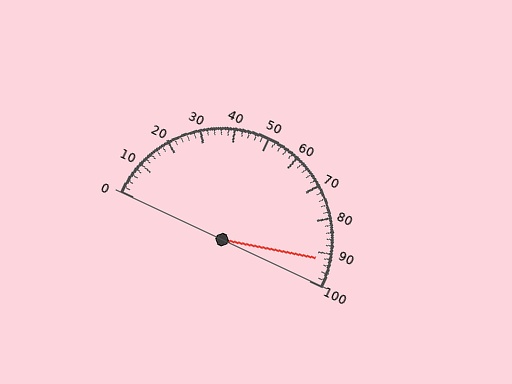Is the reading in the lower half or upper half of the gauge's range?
The reading is in the upper half of the range (0 to 100).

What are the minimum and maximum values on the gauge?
The gauge ranges from 0 to 100.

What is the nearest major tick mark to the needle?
The nearest major tick mark is 90.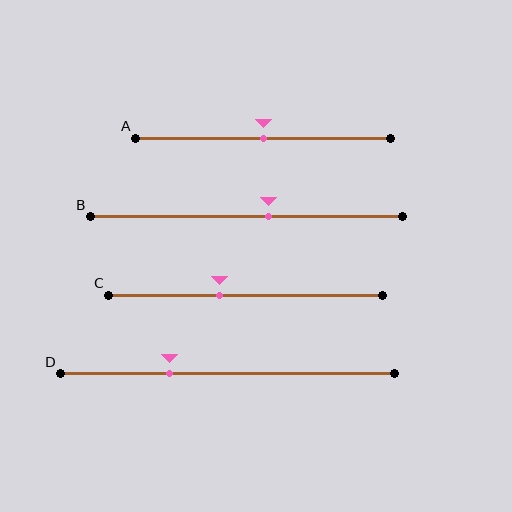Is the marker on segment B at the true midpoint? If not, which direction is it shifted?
No, the marker on segment B is shifted to the right by about 7% of the segment length.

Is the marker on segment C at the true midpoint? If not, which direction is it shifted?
No, the marker on segment C is shifted to the left by about 9% of the segment length.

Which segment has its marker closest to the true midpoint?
Segment A has its marker closest to the true midpoint.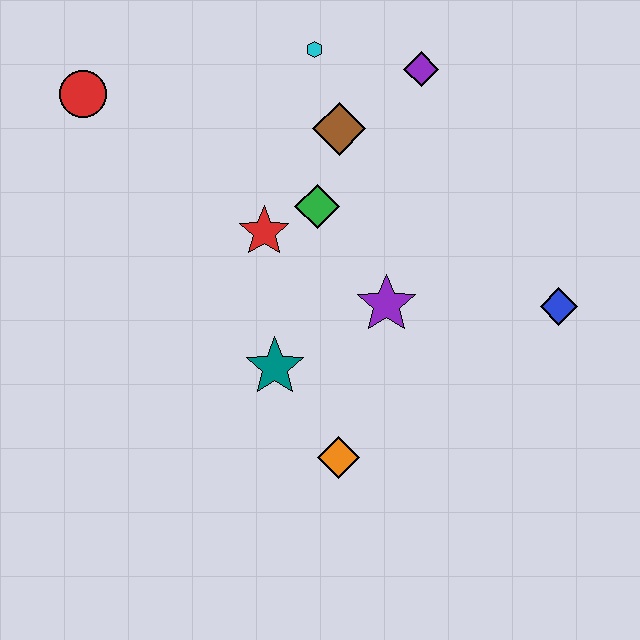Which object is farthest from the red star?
The blue diamond is farthest from the red star.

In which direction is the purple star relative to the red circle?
The purple star is to the right of the red circle.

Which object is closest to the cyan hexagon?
The brown diamond is closest to the cyan hexagon.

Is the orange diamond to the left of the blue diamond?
Yes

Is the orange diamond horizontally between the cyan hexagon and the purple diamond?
Yes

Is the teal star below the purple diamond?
Yes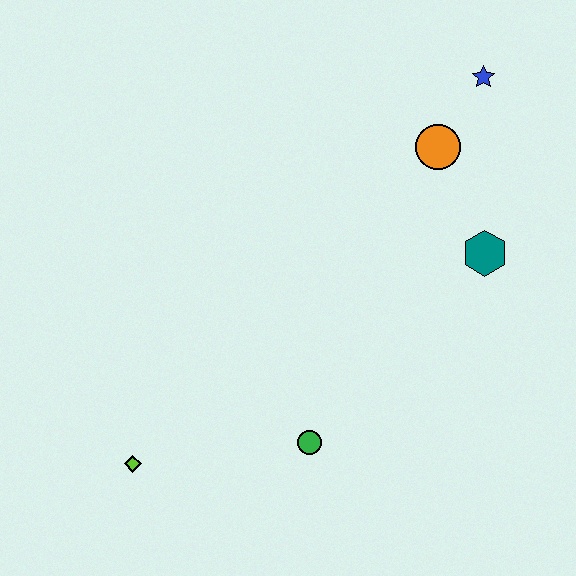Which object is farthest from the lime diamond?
The blue star is farthest from the lime diamond.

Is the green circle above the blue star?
No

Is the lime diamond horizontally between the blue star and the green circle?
No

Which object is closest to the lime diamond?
The green circle is closest to the lime diamond.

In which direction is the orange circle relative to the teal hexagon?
The orange circle is above the teal hexagon.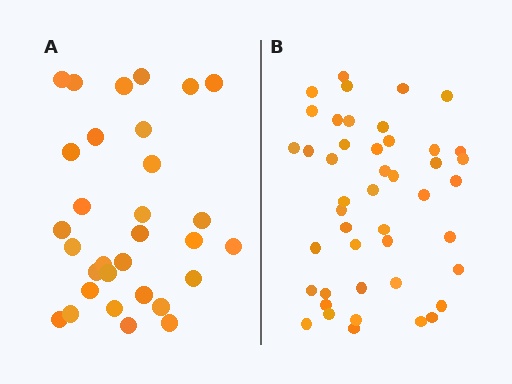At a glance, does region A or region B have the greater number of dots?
Region B (the right region) has more dots.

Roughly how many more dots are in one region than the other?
Region B has approximately 15 more dots than region A.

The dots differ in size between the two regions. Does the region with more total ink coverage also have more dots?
No. Region A has more total ink coverage because its dots are larger, but region B actually contains more individual dots. Total area can be misleading — the number of items is what matters here.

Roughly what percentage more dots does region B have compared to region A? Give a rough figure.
About 45% more.